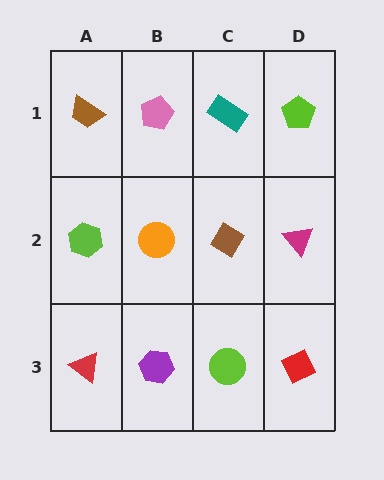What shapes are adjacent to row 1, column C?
A brown diamond (row 2, column C), a pink pentagon (row 1, column B), a lime pentagon (row 1, column D).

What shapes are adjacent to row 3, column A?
A lime hexagon (row 2, column A), a purple hexagon (row 3, column B).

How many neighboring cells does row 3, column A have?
2.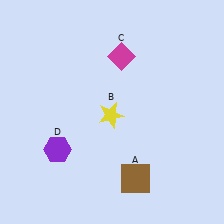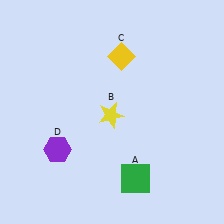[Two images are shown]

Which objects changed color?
A changed from brown to green. C changed from magenta to yellow.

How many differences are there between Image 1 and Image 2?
There are 2 differences between the two images.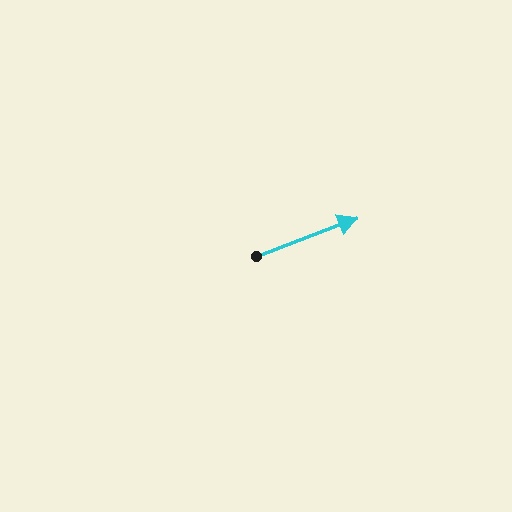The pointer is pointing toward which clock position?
Roughly 2 o'clock.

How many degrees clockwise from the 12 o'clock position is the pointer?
Approximately 69 degrees.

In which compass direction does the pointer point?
East.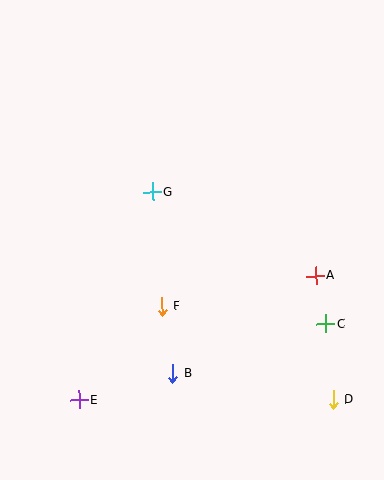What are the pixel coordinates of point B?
Point B is at (172, 373).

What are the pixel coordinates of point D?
Point D is at (333, 400).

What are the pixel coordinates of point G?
Point G is at (152, 192).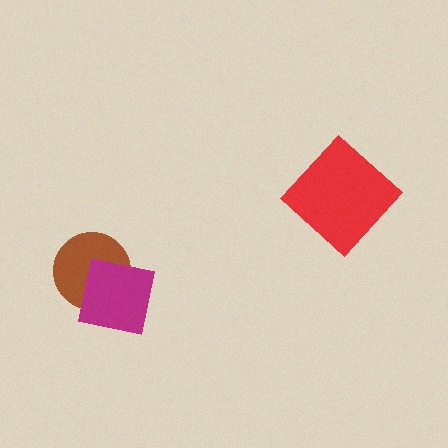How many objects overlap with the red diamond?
0 objects overlap with the red diamond.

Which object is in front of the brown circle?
The magenta square is in front of the brown circle.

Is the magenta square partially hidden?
No, no other shape covers it.